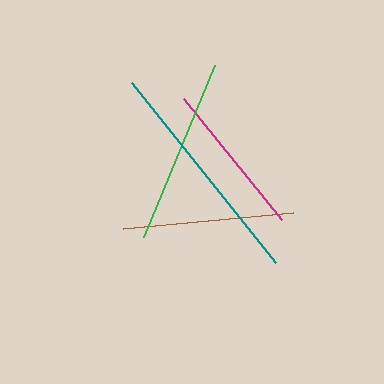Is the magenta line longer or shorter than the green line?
The green line is longer than the magenta line.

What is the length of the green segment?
The green segment is approximately 187 pixels long.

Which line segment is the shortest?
The magenta line is the shortest at approximately 155 pixels.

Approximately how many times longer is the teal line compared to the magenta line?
The teal line is approximately 1.5 times the length of the magenta line.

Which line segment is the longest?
The teal line is the longest at approximately 231 pixels.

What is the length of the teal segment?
The teal segment is approximately 231 pixels long.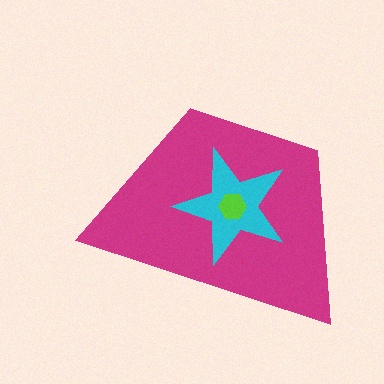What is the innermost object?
The lime hexagon.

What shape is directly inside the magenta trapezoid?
The cyan star.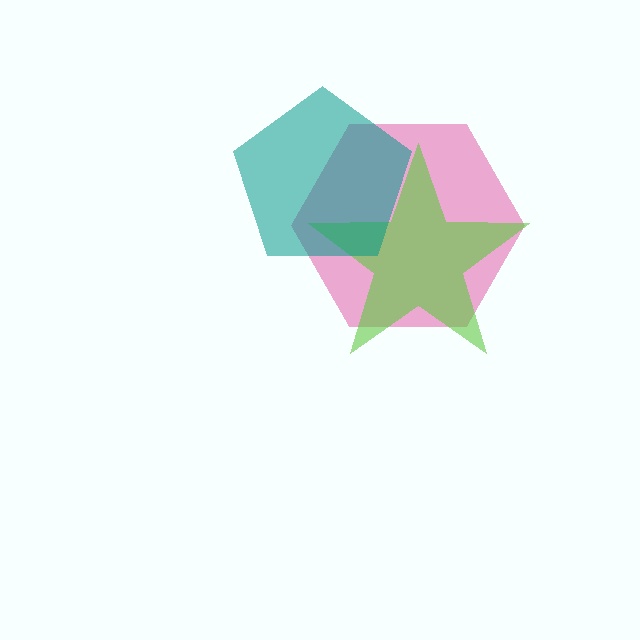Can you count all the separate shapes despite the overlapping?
Yes, there are 3 separate shapes.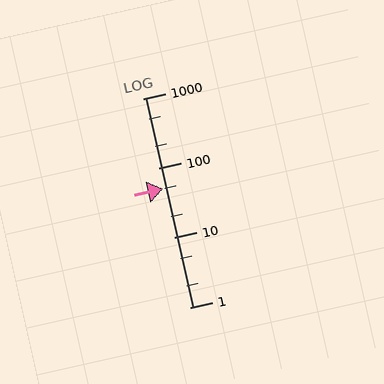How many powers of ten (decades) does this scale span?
The scale spans 3 decades, from 1 to 1000.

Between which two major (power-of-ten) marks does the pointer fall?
The pointer is between 10 and 100.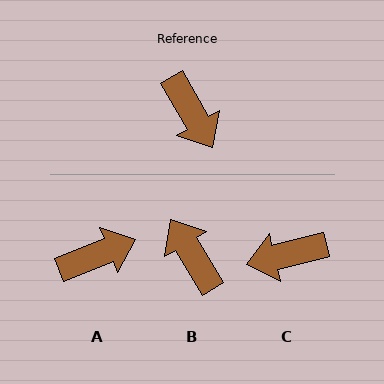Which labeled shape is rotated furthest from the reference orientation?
B, about 179 degrees away.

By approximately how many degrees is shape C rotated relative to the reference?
Approximately 107 degrees clockwise.